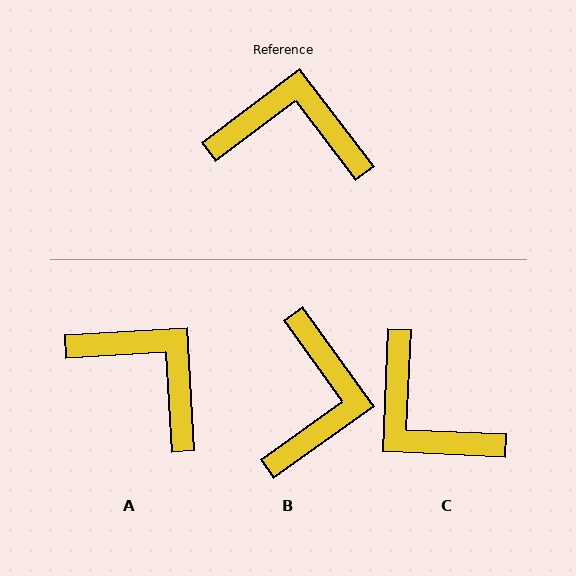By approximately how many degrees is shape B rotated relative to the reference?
Approximately 92 degrees clockwise.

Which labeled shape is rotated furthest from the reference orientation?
C, about 140 degrees away.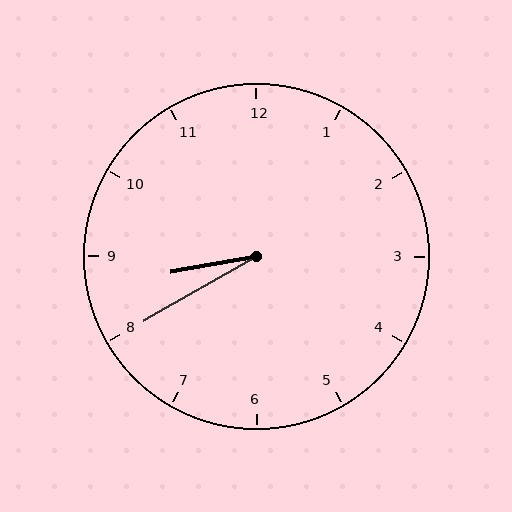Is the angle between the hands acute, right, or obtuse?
It is acute.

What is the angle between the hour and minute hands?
Approximately 20 degrees.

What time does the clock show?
8:40.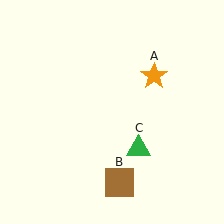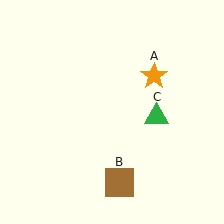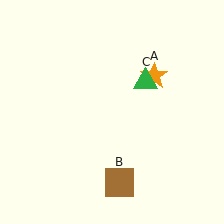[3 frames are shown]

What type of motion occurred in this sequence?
The green triangle (object C) rotated counterclockwise around the center of the scene.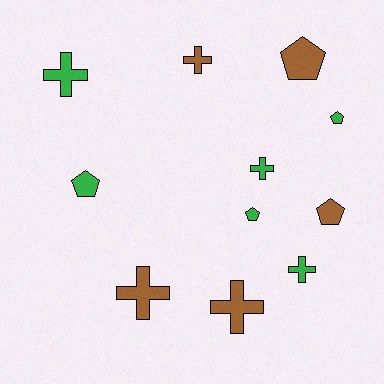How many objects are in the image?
There are 11 objects.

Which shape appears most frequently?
Cross, with 6 objects.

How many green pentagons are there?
There are 3 green pentagons.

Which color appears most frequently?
Green, with 6 objects.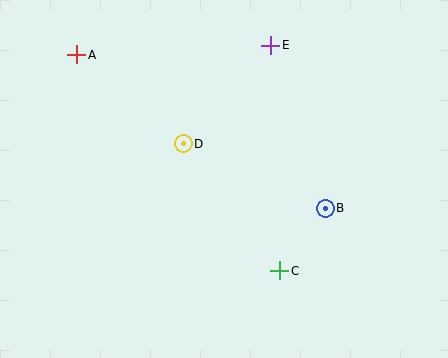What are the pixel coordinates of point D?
Point D is at (183, 144).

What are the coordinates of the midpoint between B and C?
The midpoint between B and C is at (303, 239).